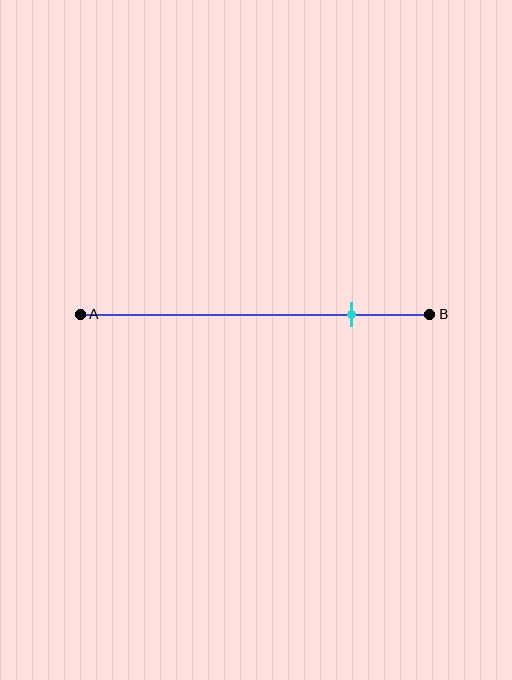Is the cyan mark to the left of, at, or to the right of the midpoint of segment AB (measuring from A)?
The cyan mark is to the right of the midpoint of segment AB.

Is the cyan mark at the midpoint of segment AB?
No, the mark is at about 80% from A, not at the 50% midpoint.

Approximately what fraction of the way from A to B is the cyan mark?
The cyan mark is approximately 80% of the way from A to B.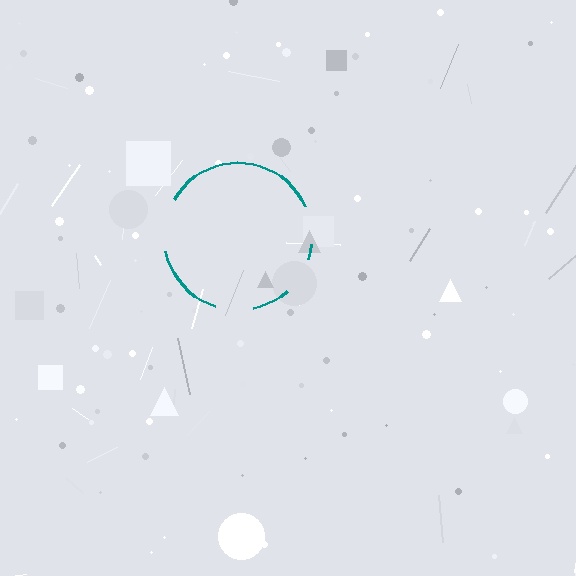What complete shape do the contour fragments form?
The contour fragments form a circle.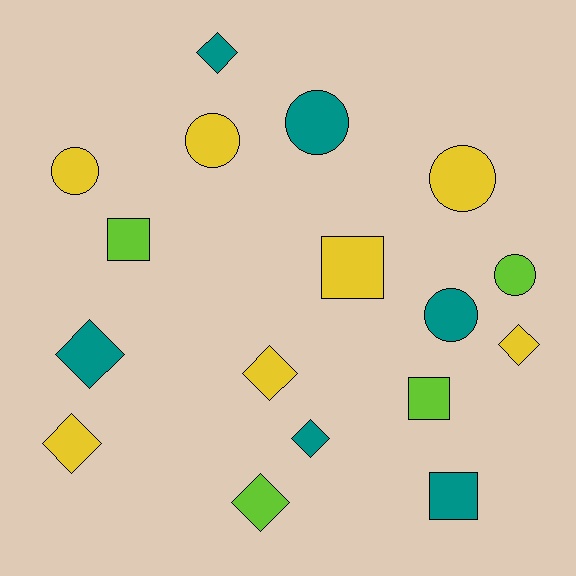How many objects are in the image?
There are 17 objects.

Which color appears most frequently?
Yellow, with 7 objects.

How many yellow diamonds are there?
There are 3 yellow diamonds.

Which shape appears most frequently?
Diamond, with 7 objects.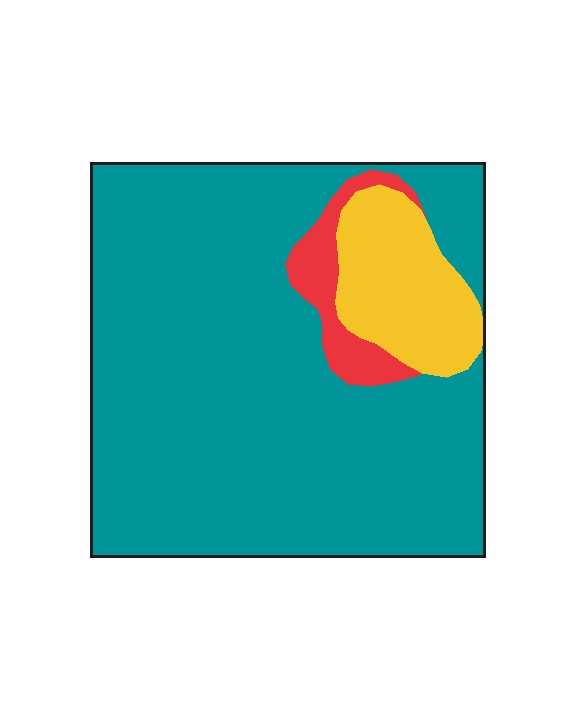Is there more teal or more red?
Teal.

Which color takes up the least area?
Red, at roughly 5%.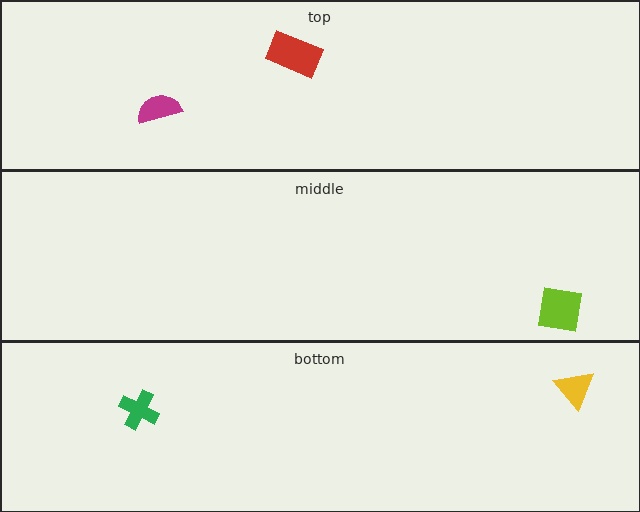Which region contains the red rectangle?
The top region.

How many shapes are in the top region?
2.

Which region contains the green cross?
The bottom region.